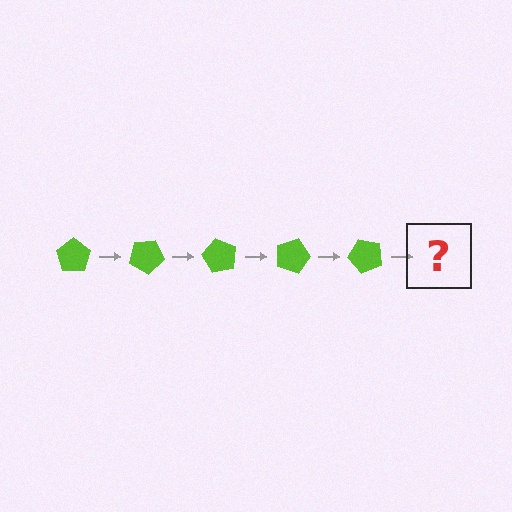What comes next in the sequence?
The next element should be a lime pentagon rotated 150 degrees.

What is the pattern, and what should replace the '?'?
The pattern is that the pentagon rotates 30 degrees each step. The '?' should be a lime pentagon rotated 150 degrees.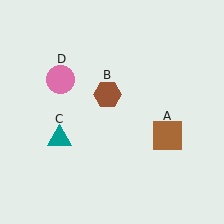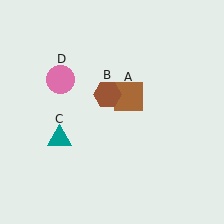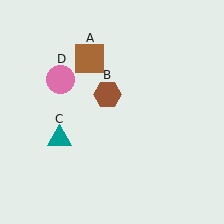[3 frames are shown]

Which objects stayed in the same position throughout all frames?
Brown hexagon (object B) and teal triangle (object C) and pink circle (object D) remained stationary.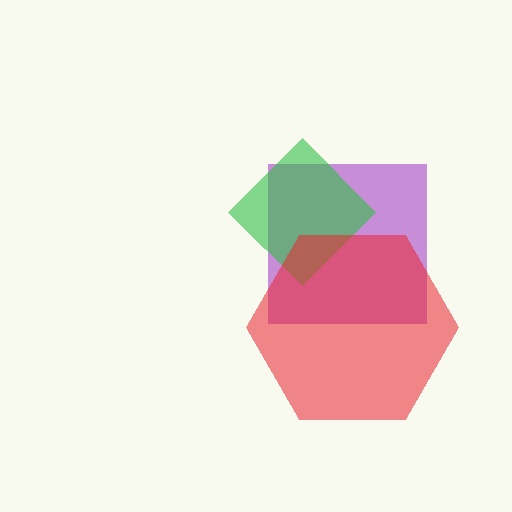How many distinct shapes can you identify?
There are 3 distinct shapes: a purple square, a green diamond, a red hexagon.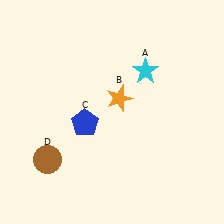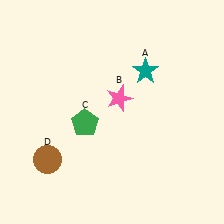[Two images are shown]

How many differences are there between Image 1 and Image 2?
There are 3 differences between the two images.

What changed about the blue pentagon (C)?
In Image 1, C is blue. In Image 2, it changed to green.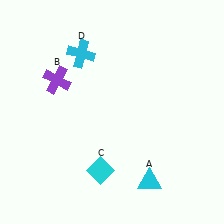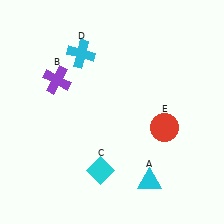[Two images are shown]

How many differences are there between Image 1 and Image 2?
There is 1 difference between the two images.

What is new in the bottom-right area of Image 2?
A red circle (E) was added in the bottom-right area of Image 2.